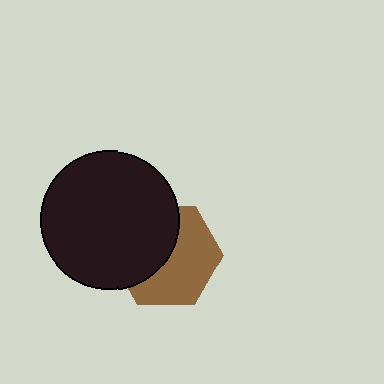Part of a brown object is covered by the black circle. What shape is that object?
It is a hexagon.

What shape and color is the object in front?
The object in front is a black circle.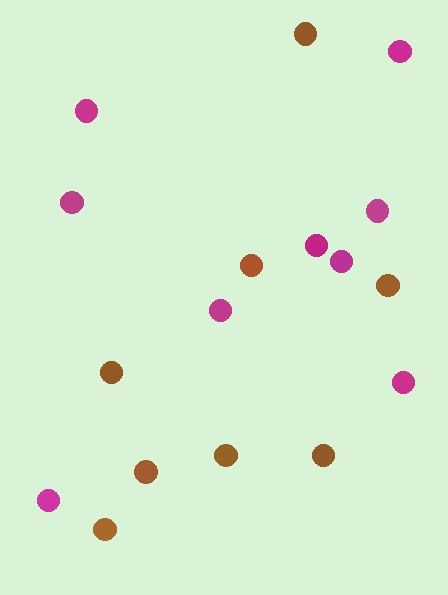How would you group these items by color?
There are 2 groups: one group of magenta circles (9) and one group of brown circles (8).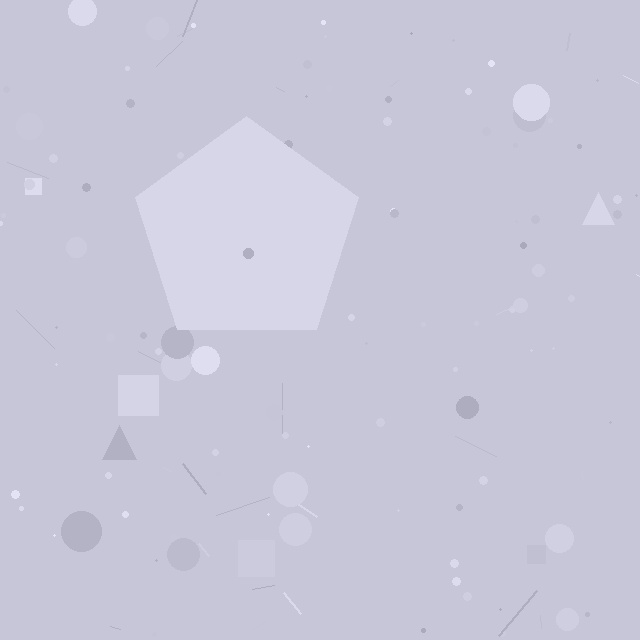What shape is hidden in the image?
A pentagon is hidden in the image.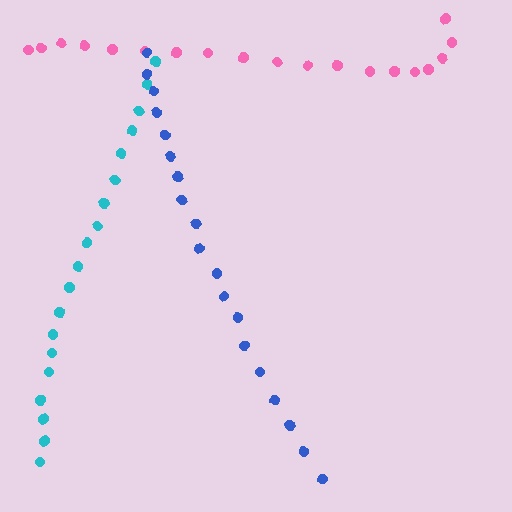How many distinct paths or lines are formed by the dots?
There are 3 distinct paths.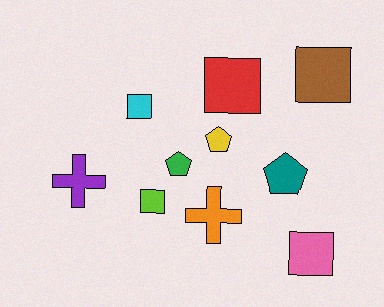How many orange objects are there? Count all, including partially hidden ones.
There is 1 orange object.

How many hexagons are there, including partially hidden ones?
There are no hexagons.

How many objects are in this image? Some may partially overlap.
There are 10 objects.